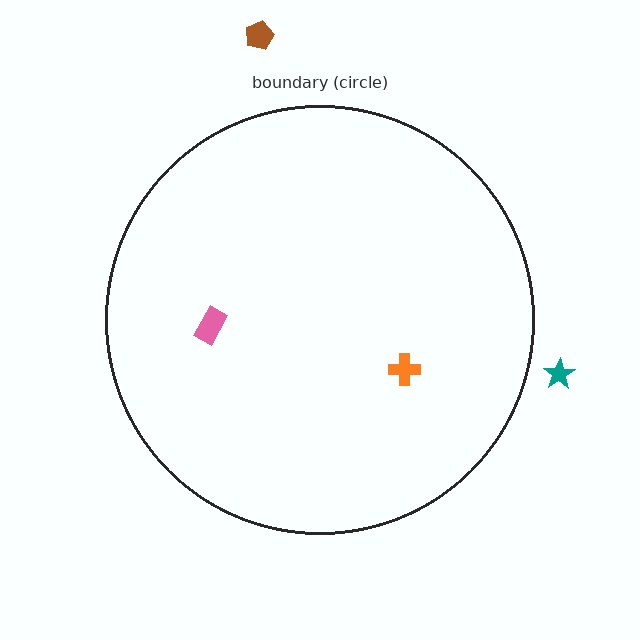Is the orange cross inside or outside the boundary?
Inside.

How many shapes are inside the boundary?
2 inside, 2 outside.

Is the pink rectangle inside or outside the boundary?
Inside.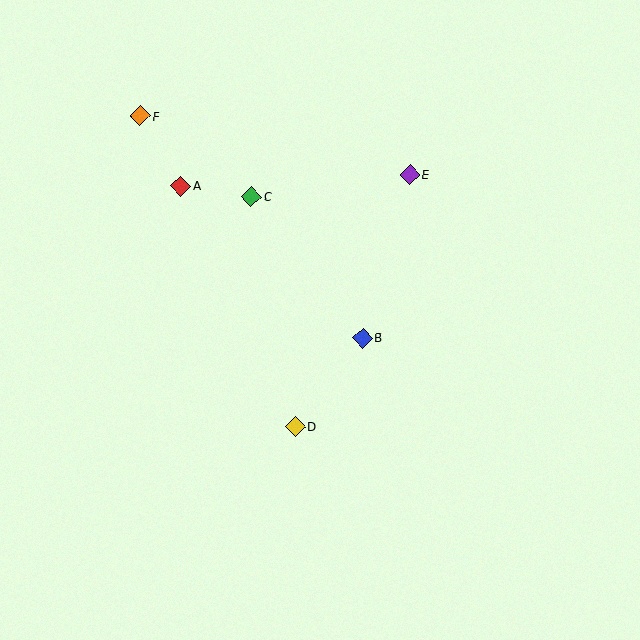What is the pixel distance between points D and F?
The distance between D and F is 347 pixels.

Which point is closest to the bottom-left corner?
Point D is closest to the bottom-left corner.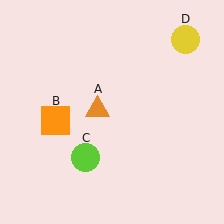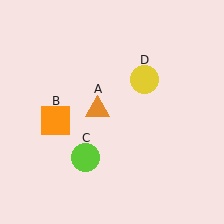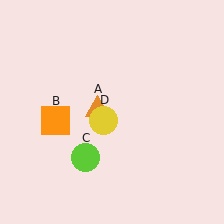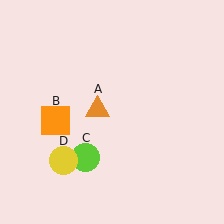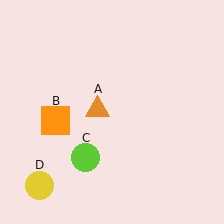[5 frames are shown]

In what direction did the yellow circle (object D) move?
The yellow circle (object D) moved down and to the left.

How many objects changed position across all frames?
1 object changed position: yellow circle (object D).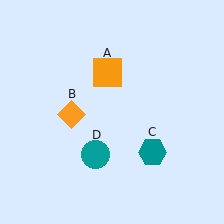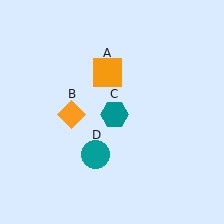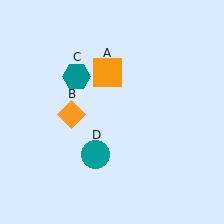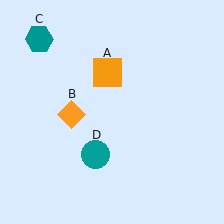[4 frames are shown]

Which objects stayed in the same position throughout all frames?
Orange square (object A) and orange diamond (object B) and teal circle (object D) remained stationary.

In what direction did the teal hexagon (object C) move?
The teal hexagon (object C) moved up and to the left.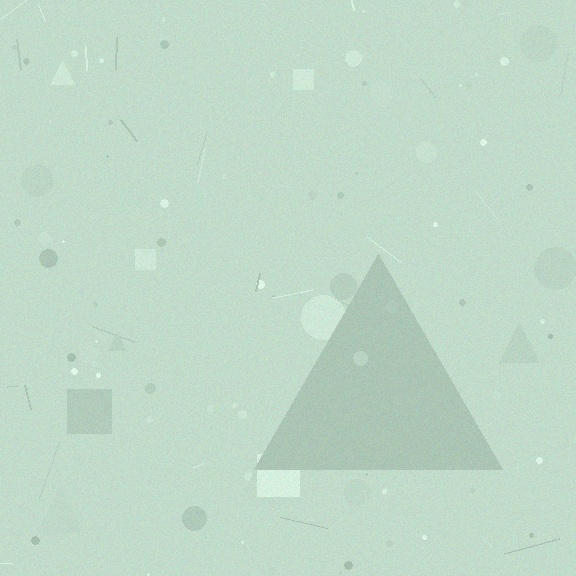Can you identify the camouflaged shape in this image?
The camouflaged shape is a triangle.